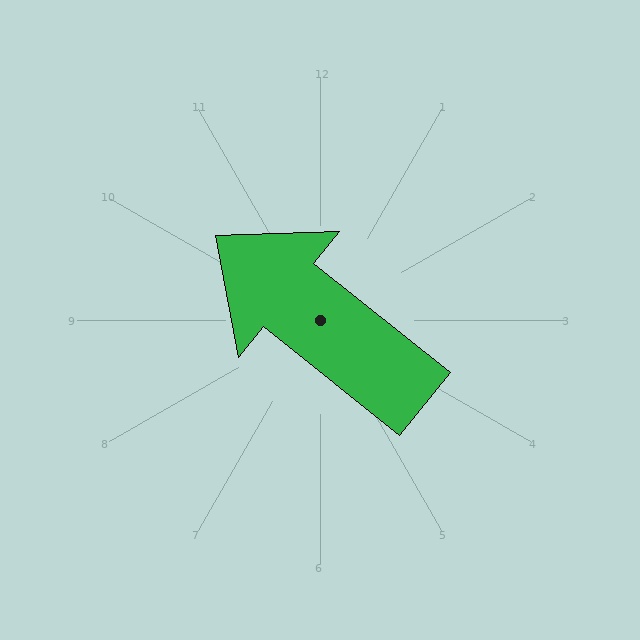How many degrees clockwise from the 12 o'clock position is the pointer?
Approximately 309 degrees.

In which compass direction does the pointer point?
Northwest.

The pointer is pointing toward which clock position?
Roughly 10 o'clock.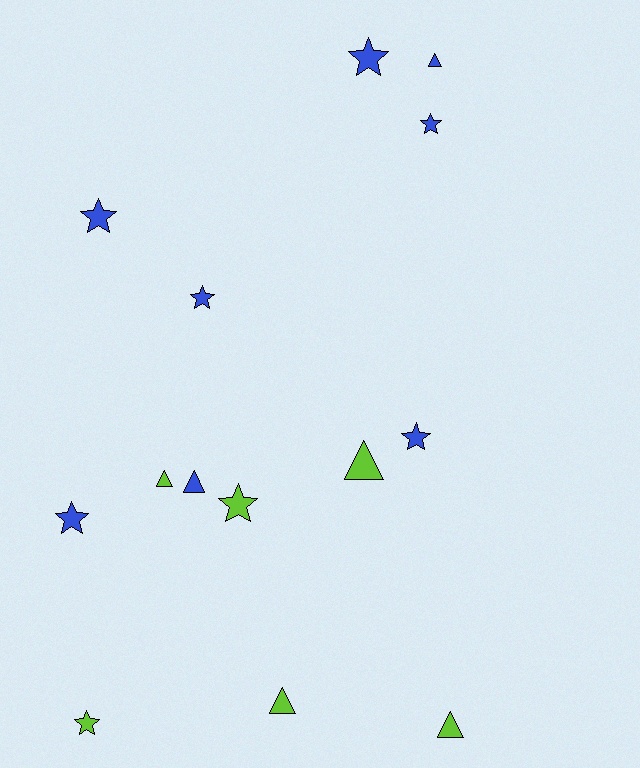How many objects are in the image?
There are 14 objects.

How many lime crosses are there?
There are no lime crosses.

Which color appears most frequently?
Blue, with 8 objects.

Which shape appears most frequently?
Star, with 8 objects.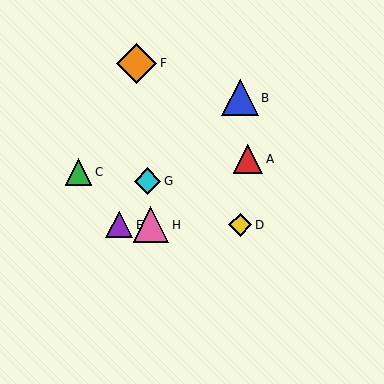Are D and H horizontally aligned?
Yes, both are at y≈225.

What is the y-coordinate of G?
Object G is at y≈181.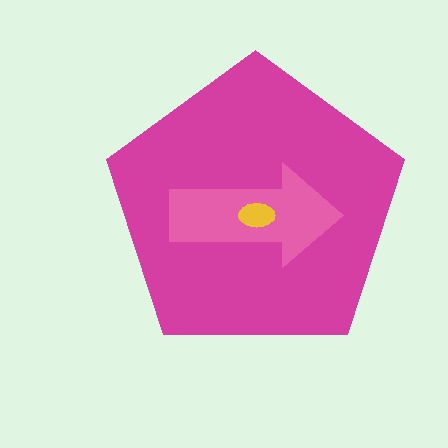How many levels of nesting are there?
3.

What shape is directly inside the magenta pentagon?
The pink arrow.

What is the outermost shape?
The magenta pentagon.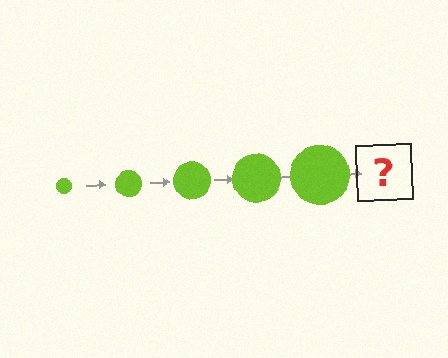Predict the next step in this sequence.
The next step is a lime circle, larger than the previous one.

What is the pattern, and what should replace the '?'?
The pattern is that the circle gets progressively larger each step. The '?' should be a lime circle, larger than the previous one.